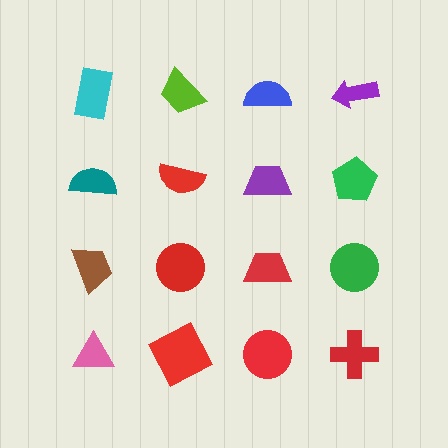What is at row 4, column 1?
A pink triangle.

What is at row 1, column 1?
A cyan rectangle.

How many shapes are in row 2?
4 shapes.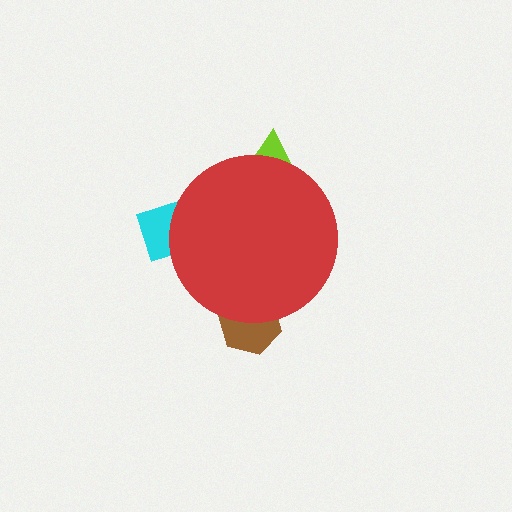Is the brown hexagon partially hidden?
Yes, the brown hexagon is partially hidden behind the red circle.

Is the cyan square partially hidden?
Yes, the cyan square is partially hidden behind the red circle.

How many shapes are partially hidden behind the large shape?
3 shapes are partially hidden.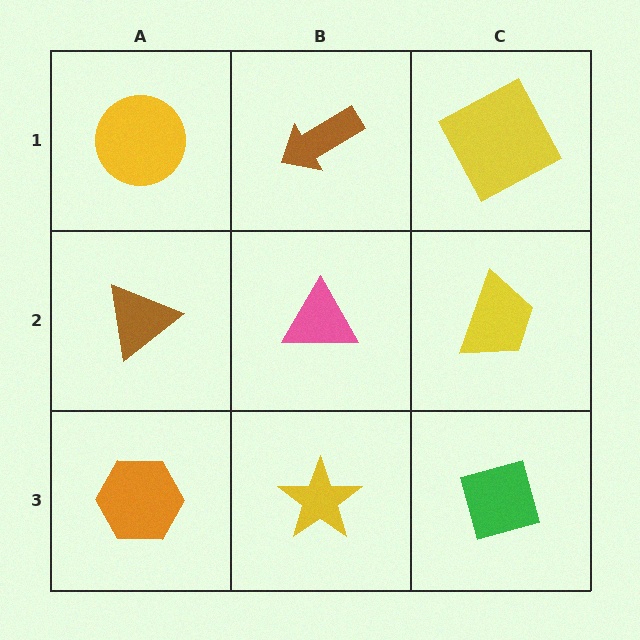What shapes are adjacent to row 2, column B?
A brown arrow (row 1, column B), a yellow star (row 3, column B), a brown triangle (row 2, column A), a yellow trapezoid (row 2, column C).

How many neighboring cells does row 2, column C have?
3.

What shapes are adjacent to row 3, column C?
A yellow trapezoid (row 2, column C), a yellow star (row 3, column B).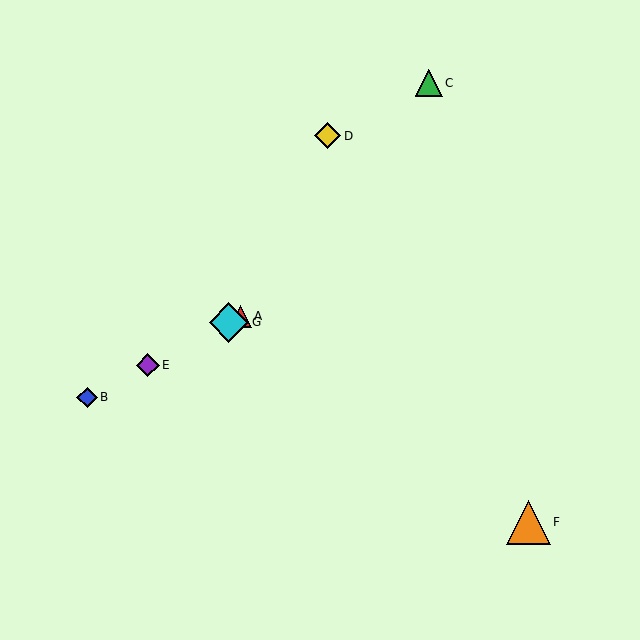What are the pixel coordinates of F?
Object F is at (528, 522).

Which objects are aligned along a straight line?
Objects A, B, E, G are aligned along a straight line.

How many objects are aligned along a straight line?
4 objects (A, B, E, G) are aligned along a straight line.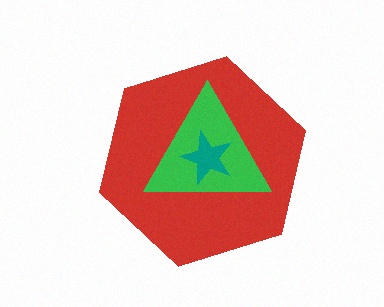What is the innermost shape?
The teal star.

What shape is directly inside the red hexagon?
The green triangle.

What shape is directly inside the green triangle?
The teal star.